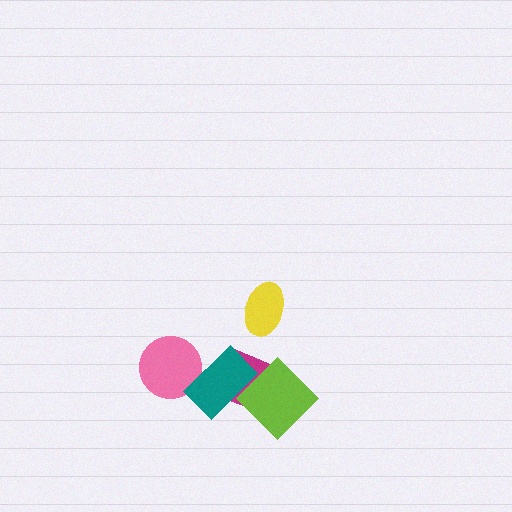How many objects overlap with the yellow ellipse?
0 objects overlap with the yellow ellipse.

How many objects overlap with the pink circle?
1 object overlaps with the pink circle.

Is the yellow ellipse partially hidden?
No, no other shape covers it.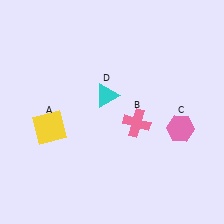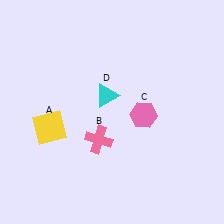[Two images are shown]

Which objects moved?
The objects that moved are: the pink cross (B), the pink hexagon (C).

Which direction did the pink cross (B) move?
The pink cross (B) moved left.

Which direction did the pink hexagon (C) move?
The pink hexagon (C) moved left.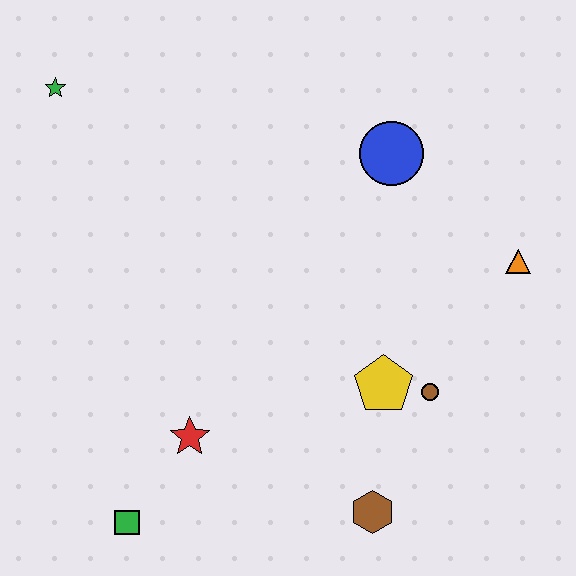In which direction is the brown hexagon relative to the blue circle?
The brown hexagon is below the blue circle.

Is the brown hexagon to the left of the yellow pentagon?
Yes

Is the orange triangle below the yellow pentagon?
No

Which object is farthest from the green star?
The brown hexagon is farthest from the green star.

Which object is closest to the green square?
The red star is closest to the green square.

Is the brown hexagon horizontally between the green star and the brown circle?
Yes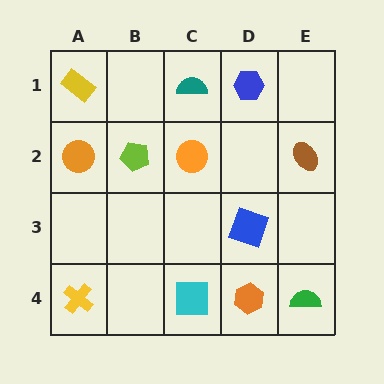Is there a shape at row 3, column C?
No, that cell is empty.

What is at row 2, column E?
A brown ellipse.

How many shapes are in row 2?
4 shapes.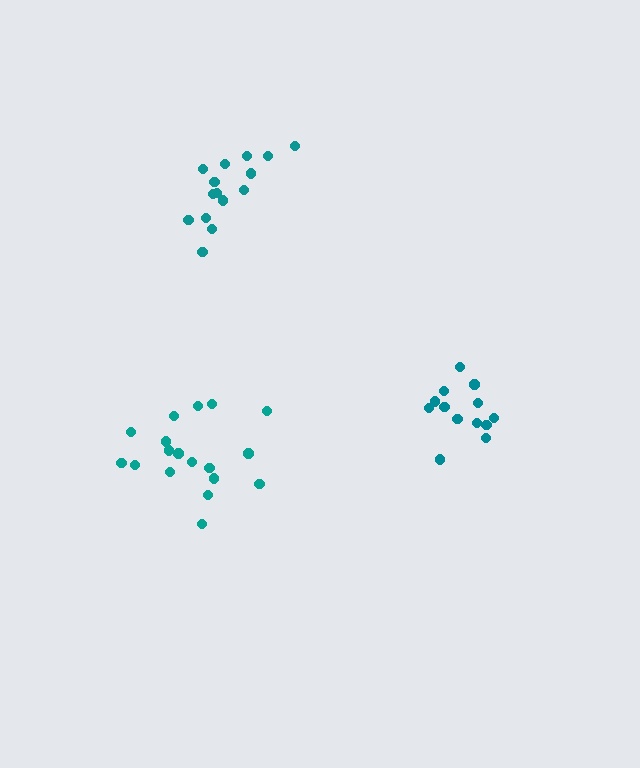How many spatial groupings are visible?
There are 3 spatial groupings.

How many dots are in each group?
Group 1: 18 dots, Group 2: 15 dots, Group 3: 13 dots (46 total).